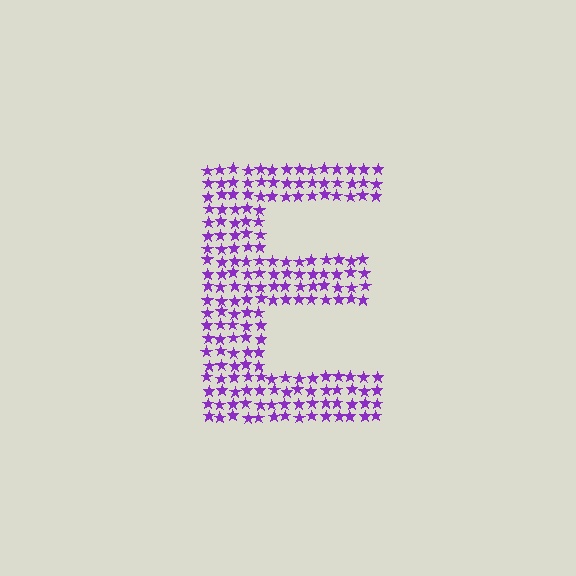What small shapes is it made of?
It is made of small stars.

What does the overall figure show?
The overall figure shows the letter E.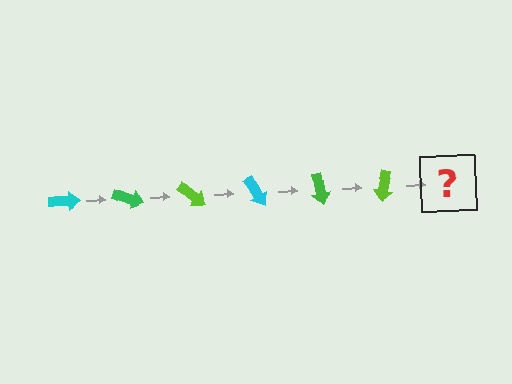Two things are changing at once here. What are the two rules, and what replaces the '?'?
The two rules are that it rotates 20 degrees each step and the color cycles through cyan, green, and lime. The '?' should be a cyan arrow, rotated 120 degrees from the start.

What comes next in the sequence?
The next element should be a cyan arrow, rotated 120 degrees from the start.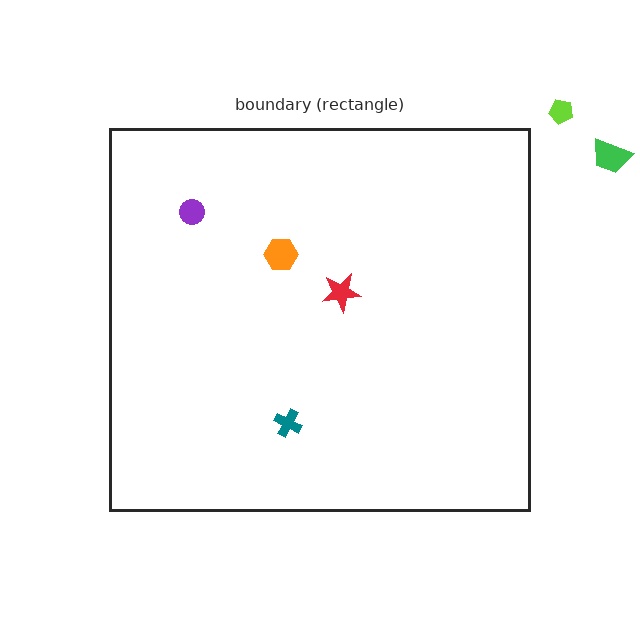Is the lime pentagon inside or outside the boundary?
Outside.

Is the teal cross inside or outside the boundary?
Inside.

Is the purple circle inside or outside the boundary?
Inside.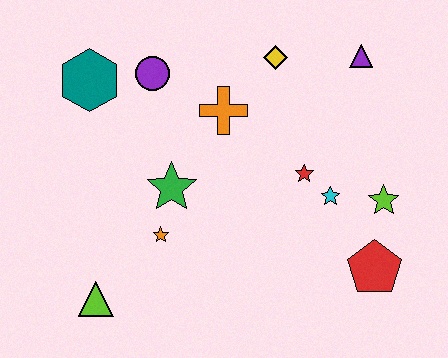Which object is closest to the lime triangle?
The orange star is closest to the lime triangle.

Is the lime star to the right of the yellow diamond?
Yes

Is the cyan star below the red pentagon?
No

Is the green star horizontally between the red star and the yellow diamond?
No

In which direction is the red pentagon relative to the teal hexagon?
The red pentagon is to the right of the teal hexagon.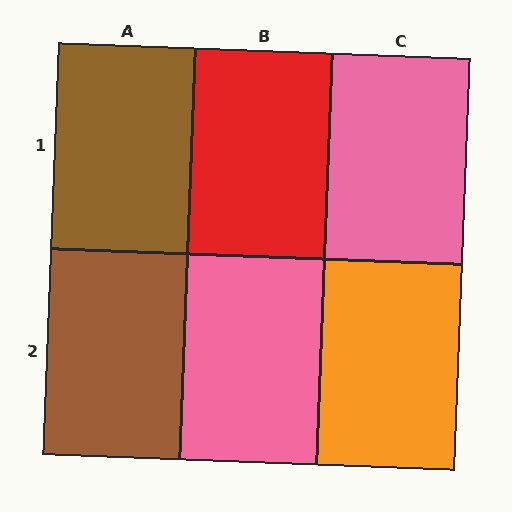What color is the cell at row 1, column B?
Red.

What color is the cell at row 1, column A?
Brown.